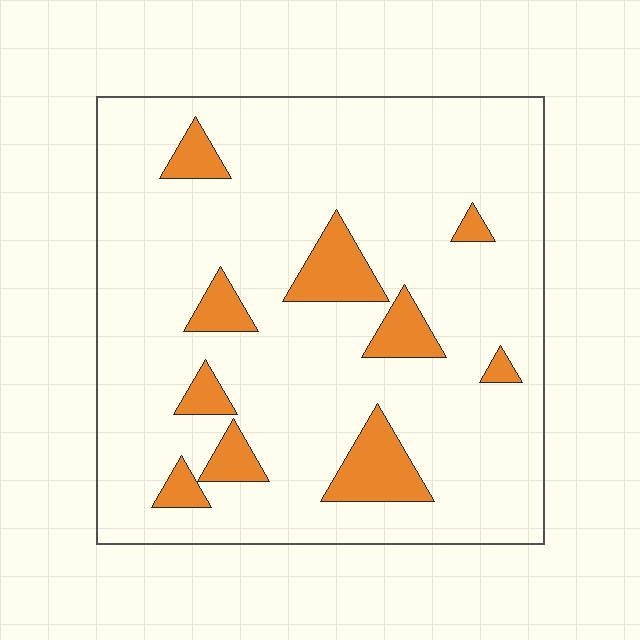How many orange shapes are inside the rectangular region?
10.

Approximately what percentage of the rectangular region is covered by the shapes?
Approximately 15%.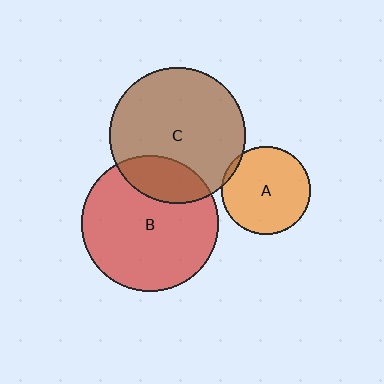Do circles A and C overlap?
Yes.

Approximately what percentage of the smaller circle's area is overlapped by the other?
Approximately 5%.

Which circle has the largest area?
Circle B (red).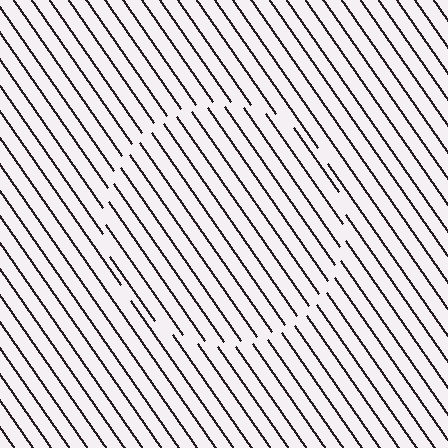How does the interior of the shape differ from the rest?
The interior of the shape contains the same grating, shifted by half a period — the contour is defined by the phase discontinuity where line-ends from the inner and outer gratings abut.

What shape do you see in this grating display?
An illusory circle. The interior of the shape contains the same grating, shifted by half a period — the contour is defined by the phase discontinuity where line-ends from the inner and outer gratings abut.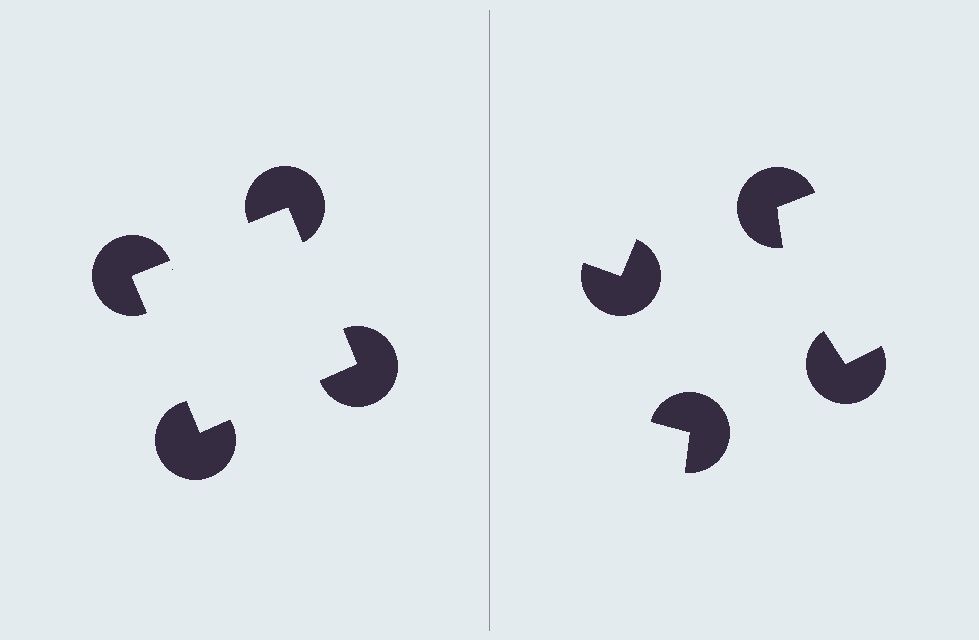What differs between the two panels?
The pac-man discs are positioned identically on both sides; only the wedge orientations differ. On the left they align to a square; on the right they are misaligned.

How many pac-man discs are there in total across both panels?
8 — 4 on each side.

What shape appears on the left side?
An illusory square.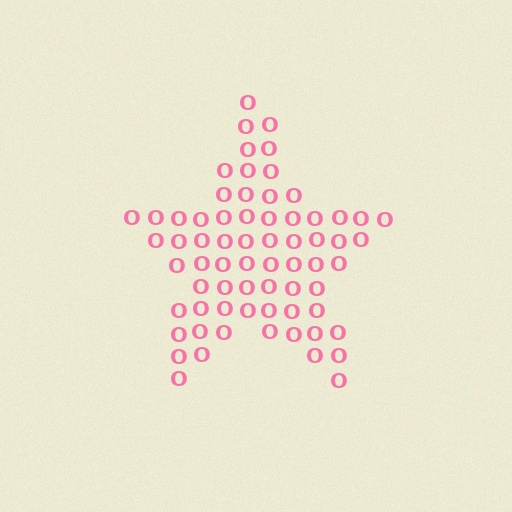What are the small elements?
The small elements are letter O's.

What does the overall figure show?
The overall figure shows a star.